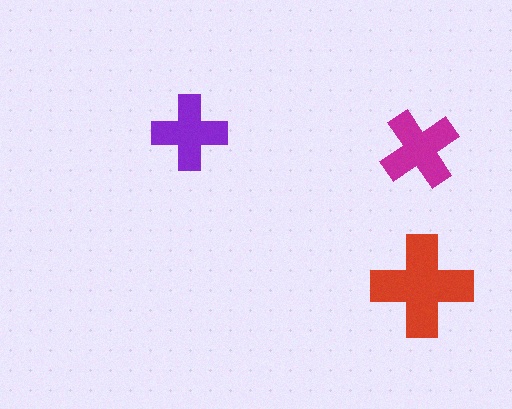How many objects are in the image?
There are 3 objects in the image.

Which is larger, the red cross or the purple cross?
The red one.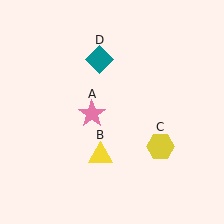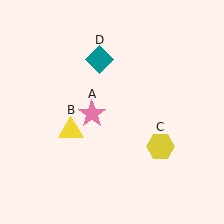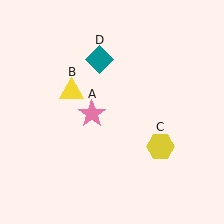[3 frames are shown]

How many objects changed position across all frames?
1 object changed position: yellow triangle (object B).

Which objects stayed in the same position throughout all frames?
Pink star (object A) and yellow hexagon (object C) and teal diamond (object D) remained stationary.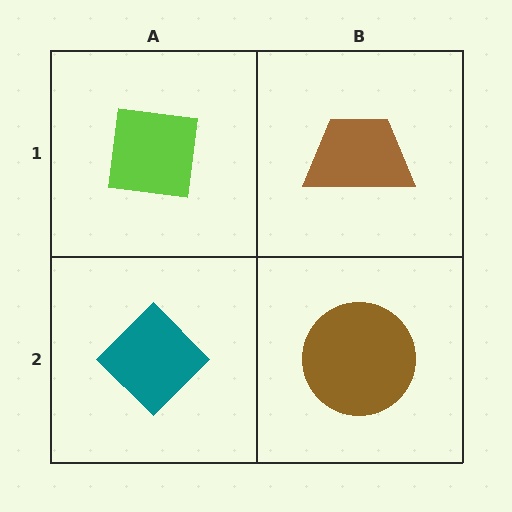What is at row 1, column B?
A brown trapezoid.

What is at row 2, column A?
A teal diamond.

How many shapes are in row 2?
2 shapes.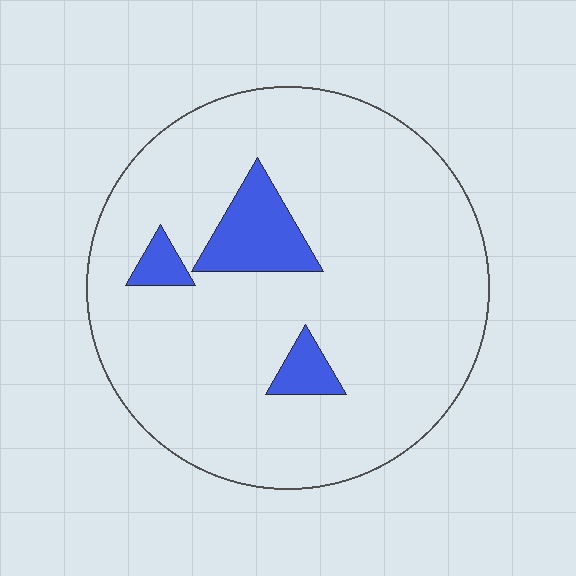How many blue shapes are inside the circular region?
3.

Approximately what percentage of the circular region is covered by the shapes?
Approximately 10%.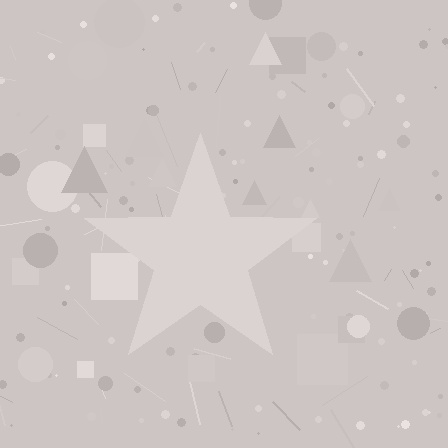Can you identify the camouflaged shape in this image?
The camouflaged shape is a star.